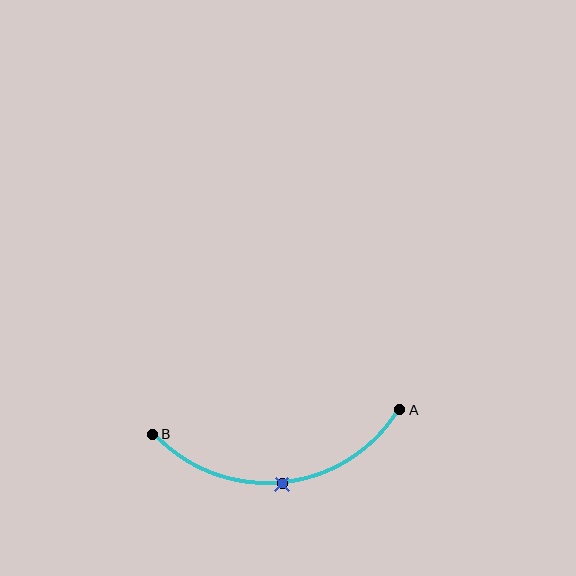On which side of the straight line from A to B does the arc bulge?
The arc bulges below the straight line connecting A and B.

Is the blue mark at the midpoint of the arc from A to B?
Yes. The blue mark lies on the arc at equal arc-length from both A and B — it is the arc midpoint.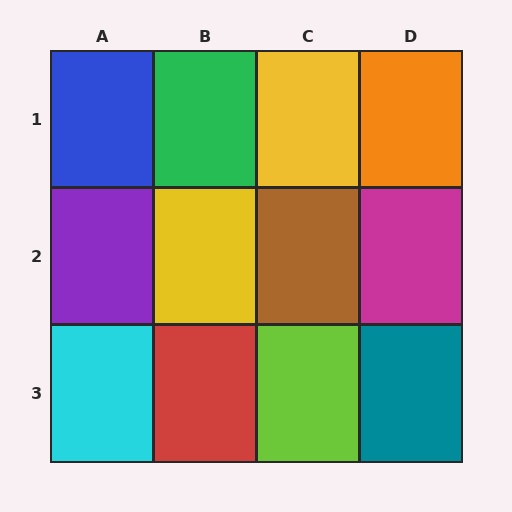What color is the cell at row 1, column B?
Green.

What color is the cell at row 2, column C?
Brown.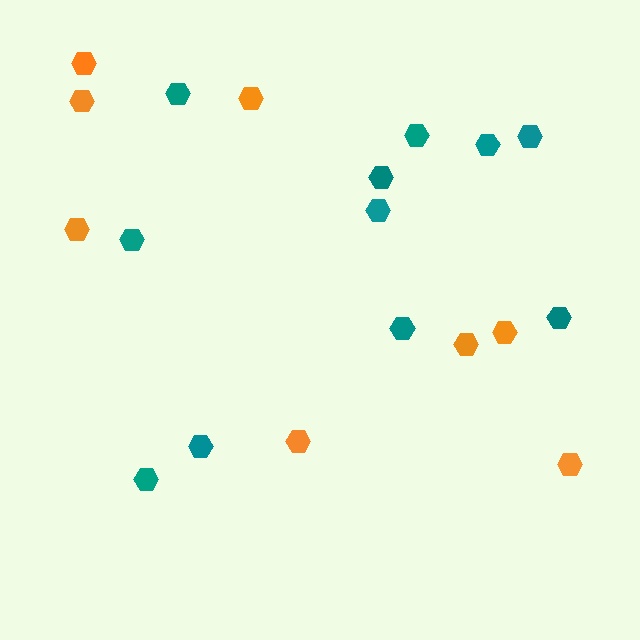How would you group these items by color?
There are 2 groups: one group of teal hexagons (11) and one group of orange hexagons (8).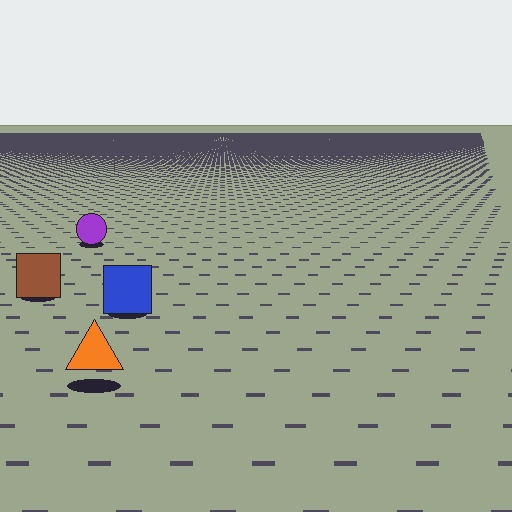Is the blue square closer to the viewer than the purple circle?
Yes. The blue square is closer — you can tell from the texture gradient: the ground texture is coarser near it.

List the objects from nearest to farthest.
From nearest to farthest: the orange triangle, the blue square, the brown square, the purple circle.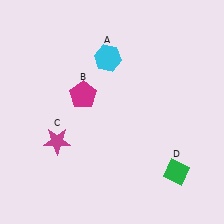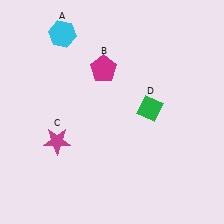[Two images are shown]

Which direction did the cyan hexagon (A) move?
The cyan hexagon (A) moved left.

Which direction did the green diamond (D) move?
The green diamond (D) moved up.